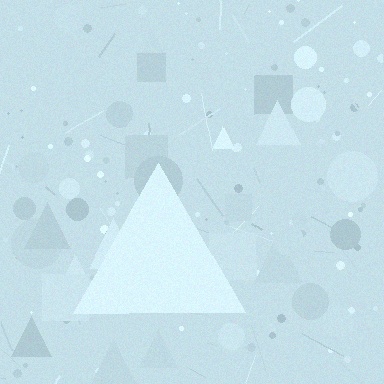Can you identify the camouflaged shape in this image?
The camouflaged shape is a triangle.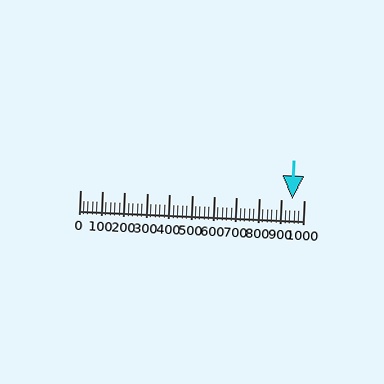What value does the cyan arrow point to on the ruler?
The cyan arrow points to approximately 948.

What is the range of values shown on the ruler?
The ruler shows values from 0 to 1000.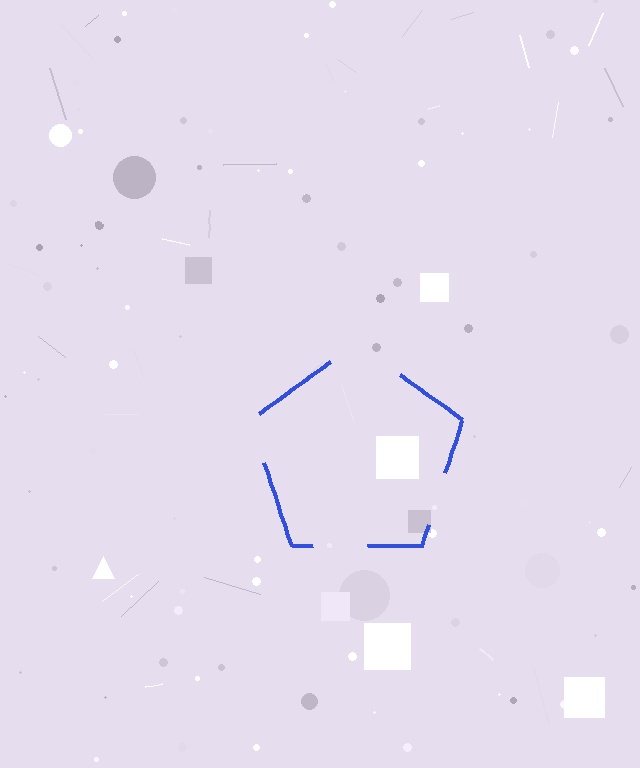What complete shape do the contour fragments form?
The contour fragments form a pentagon.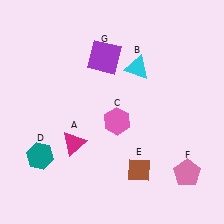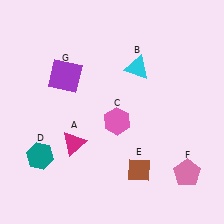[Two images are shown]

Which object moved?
The purple square (G) moved left.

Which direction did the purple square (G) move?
The purple square (G) moved left.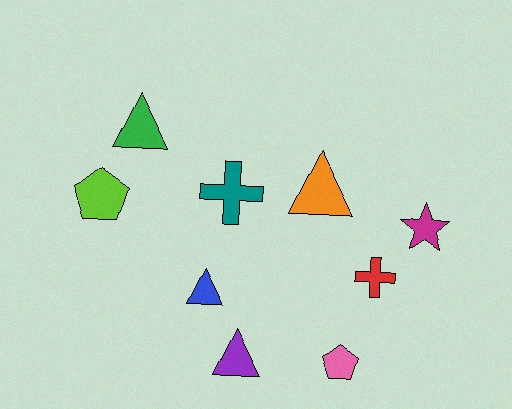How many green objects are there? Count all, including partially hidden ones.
There is 1 green object.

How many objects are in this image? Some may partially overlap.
There are 9 objects.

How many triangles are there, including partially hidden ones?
There are 4 triangles.